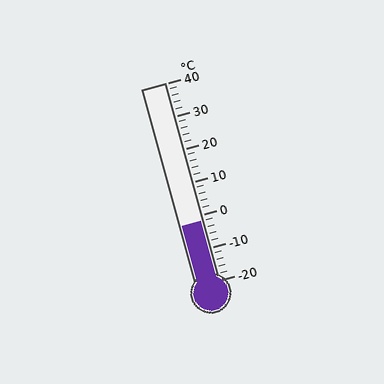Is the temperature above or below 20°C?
The temperature is below 20°C.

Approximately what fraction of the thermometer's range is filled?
The thermometer is filled to approximately 30% of its range.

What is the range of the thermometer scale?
The thermometer scale ranges from -20°C to 40°C.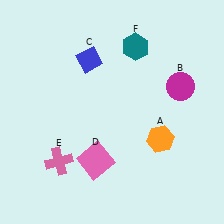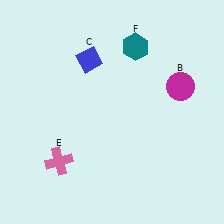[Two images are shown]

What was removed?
The orange hexagon (A), the pink square (D) were removed in Image 2.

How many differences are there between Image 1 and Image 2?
There are 2 differences between the two images.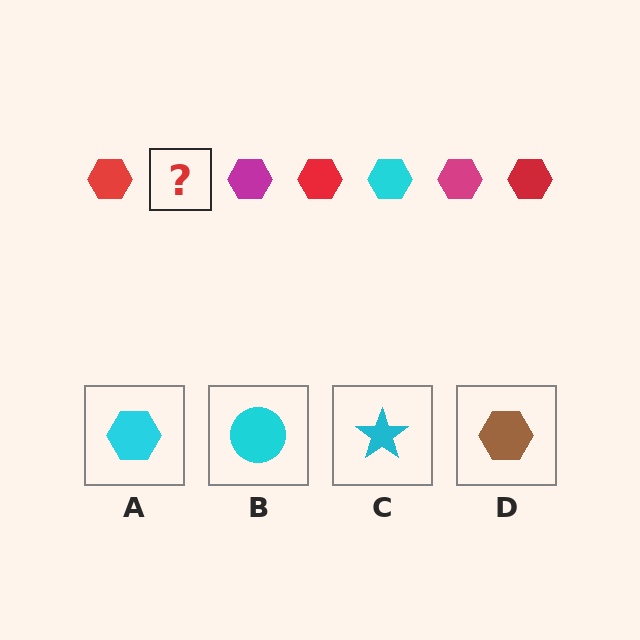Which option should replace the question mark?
Option A.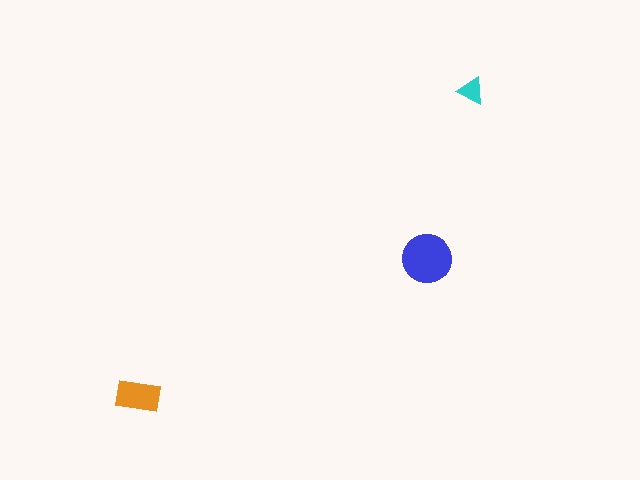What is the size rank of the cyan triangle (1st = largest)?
3rd.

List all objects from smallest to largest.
The cyan triangle, the orange rectangle, the blue circle.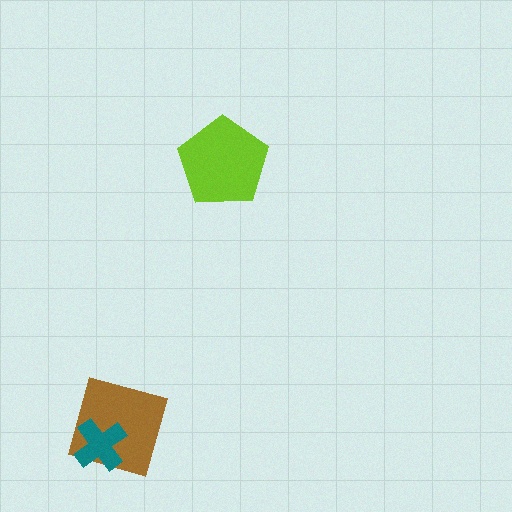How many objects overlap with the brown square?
1 object overlaps with the brown square.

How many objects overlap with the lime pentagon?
0 objects overlap with the lime pentagon.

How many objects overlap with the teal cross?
1 object overlaps with the teal cross.